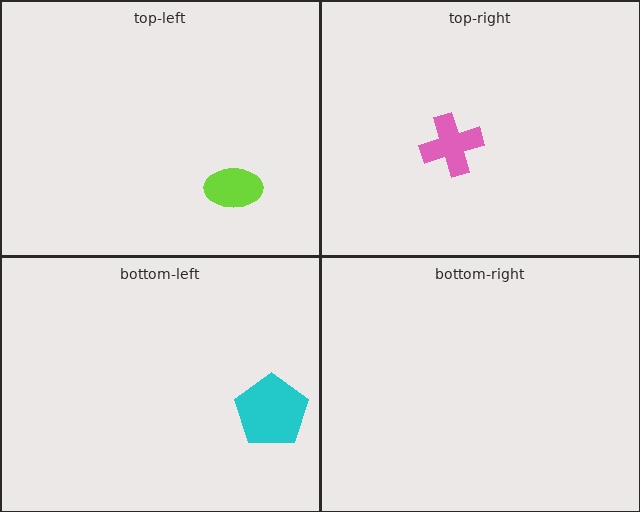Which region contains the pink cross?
The top-right region.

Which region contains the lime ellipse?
The top-left region.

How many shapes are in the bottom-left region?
1.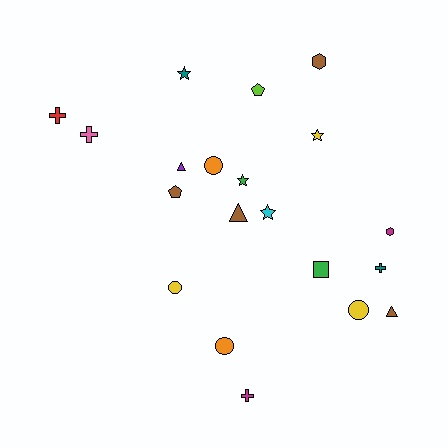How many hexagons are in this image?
There are 2 hexagons.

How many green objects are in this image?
There are 2 green objects.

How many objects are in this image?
There are 20 objects.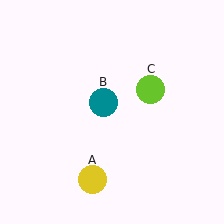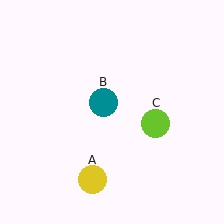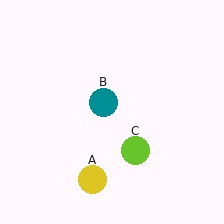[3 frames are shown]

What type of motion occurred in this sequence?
The lime circle (object C) rotated clockwise around the center of the scene.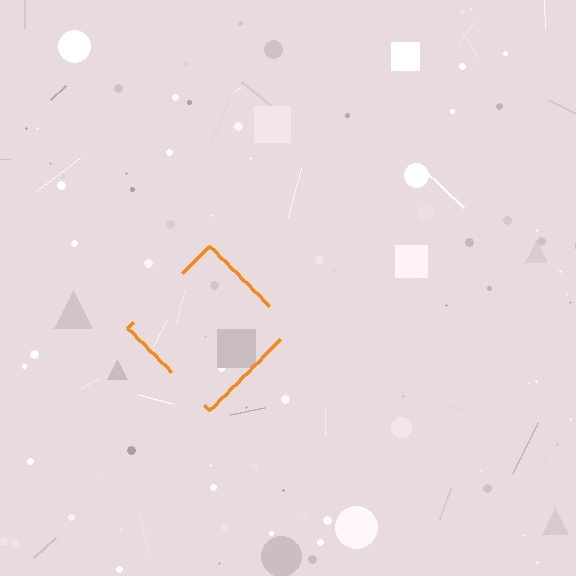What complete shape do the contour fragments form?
The contour fragments form a diamond.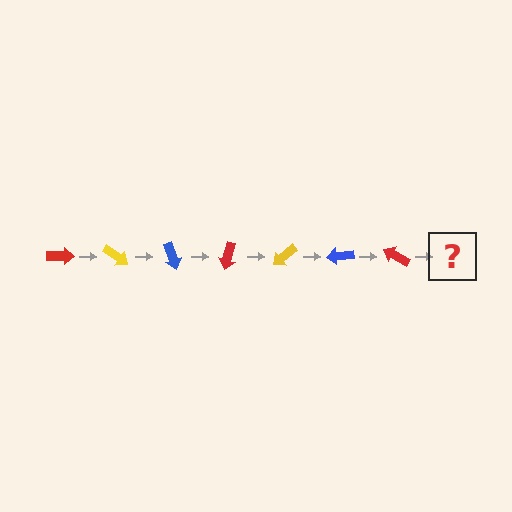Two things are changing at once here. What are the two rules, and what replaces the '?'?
The two rules are that it rotates 35 degrees each step and the color cycles through red, yellow, and blue. The '?' should be a yellow arrow, rotated 245 degrees from the start.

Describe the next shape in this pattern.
It should be a yellow arrow, rotated 245 degrees from the start.